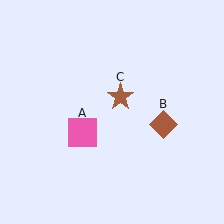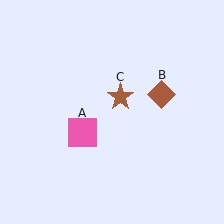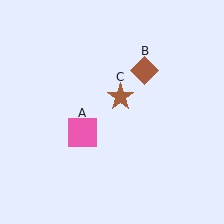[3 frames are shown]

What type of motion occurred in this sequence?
The brown diamond (object B) rotated counterclockwise around the center of the scene.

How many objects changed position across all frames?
1 object changed position: brown diamond (object B).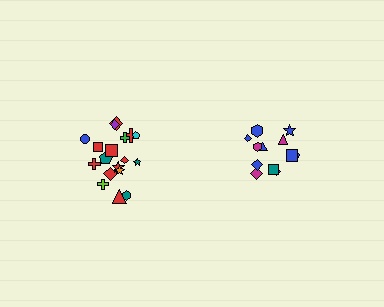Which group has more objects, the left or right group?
The left group.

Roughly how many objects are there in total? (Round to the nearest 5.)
Roughly 30 objects in total.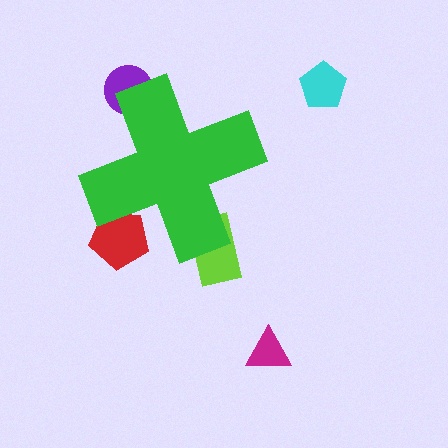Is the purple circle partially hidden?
Yes, the purple circle is partially hidden behind the green cross.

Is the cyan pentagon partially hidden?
No, the cyan pentagon is fully visible.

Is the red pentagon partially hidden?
Yes, the red pentagon is partially hidden behind the green cross.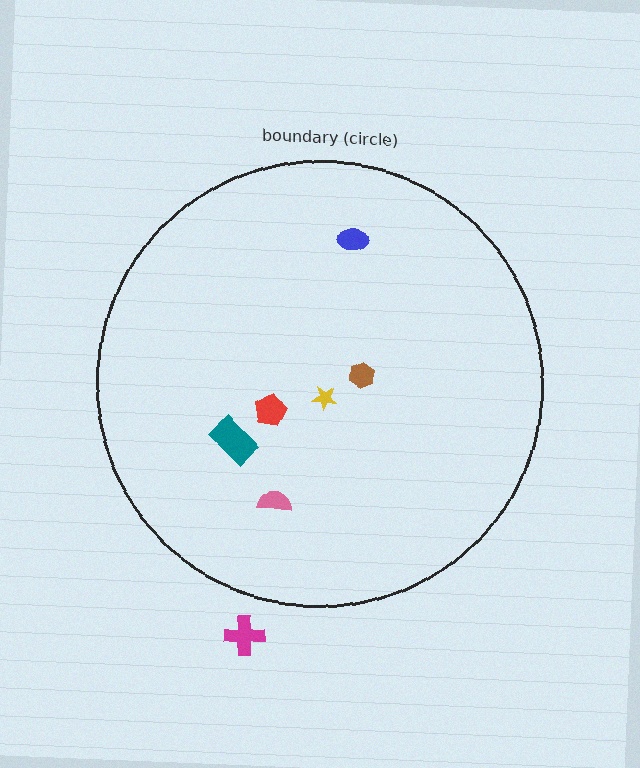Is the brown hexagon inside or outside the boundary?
Inside.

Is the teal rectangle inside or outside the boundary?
Inside.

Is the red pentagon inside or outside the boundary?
Inside.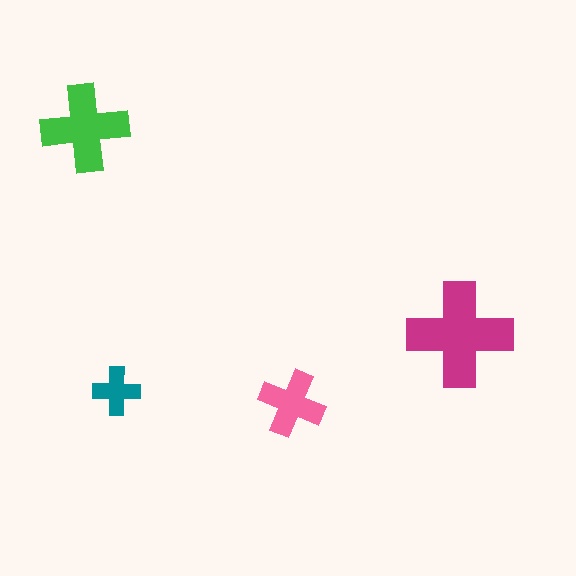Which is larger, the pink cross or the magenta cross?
The magenta one.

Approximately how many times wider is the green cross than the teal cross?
About 2 times wider.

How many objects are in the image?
There are 4 objects in the image.